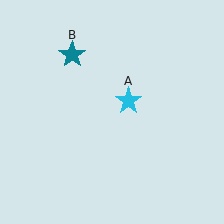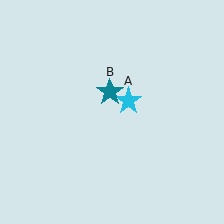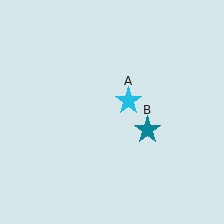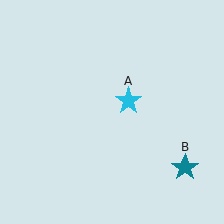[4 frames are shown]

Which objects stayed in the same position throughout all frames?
Cyan star (object A) remained stationary.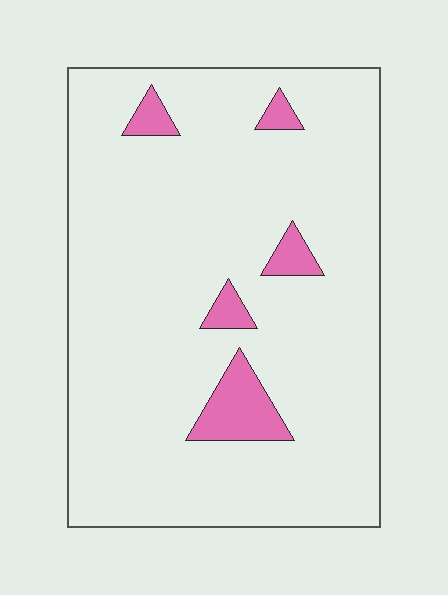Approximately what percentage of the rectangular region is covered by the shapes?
Approximately 10%.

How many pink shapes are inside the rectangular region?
5.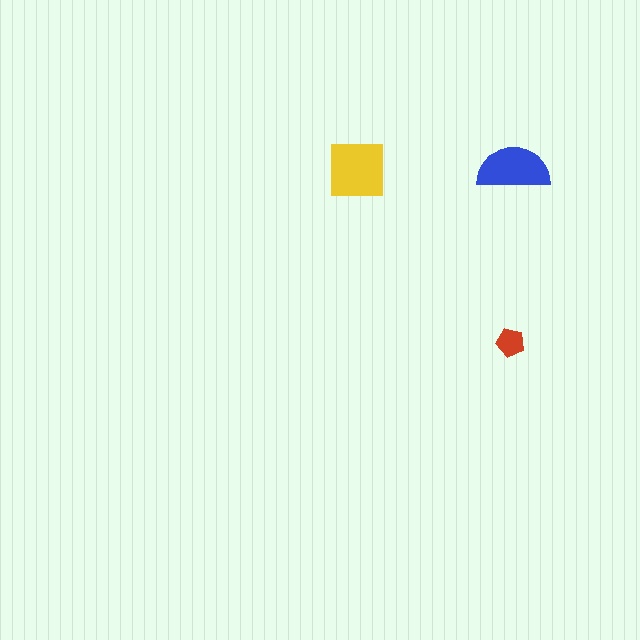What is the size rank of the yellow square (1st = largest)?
1st.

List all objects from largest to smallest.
The yellow square, the blue semicircle, the red pentagon.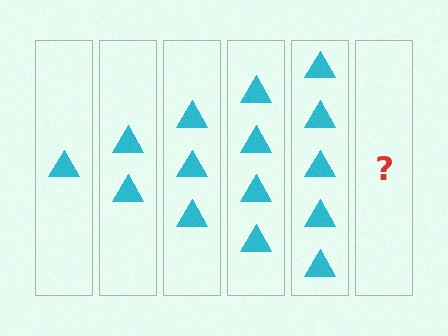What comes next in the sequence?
The next element should be 6 triangles.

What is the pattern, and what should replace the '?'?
The pattern is that each step adds one more triangle. The '?' should be 6 triangles.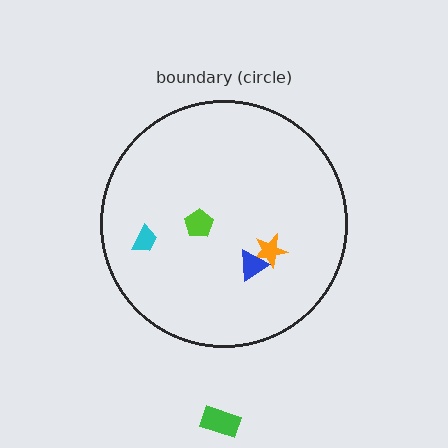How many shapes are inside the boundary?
4 inside, 1 outside.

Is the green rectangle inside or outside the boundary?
Outside.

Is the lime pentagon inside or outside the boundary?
Inside.